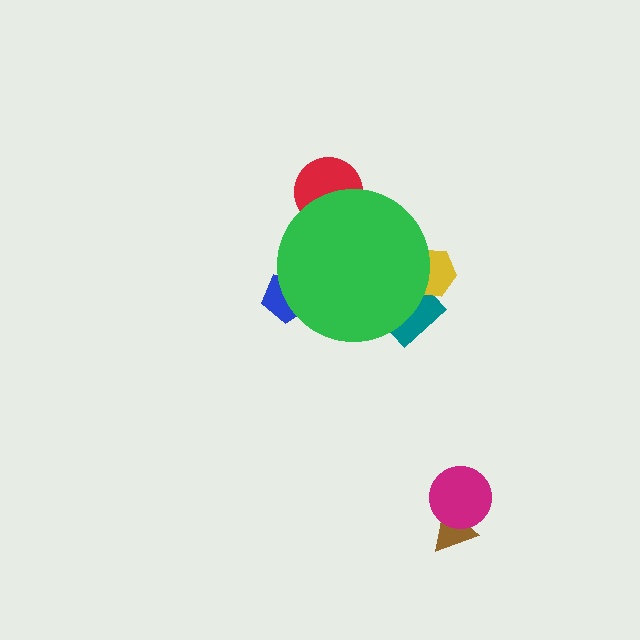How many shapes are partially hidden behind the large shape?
4 shapes are partially hidden.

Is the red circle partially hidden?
Yes, the red circle is partially hidden behind the green circle.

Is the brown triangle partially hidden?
No, the brown triangle is fully visible.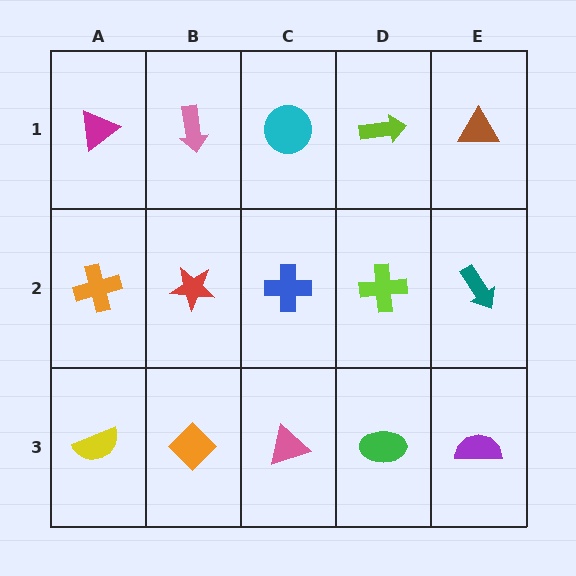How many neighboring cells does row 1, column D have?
3.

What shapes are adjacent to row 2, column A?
A magenta triangle (row 1, column A), a yellow semicircle (row 3, column A), a red star (row 2, column B).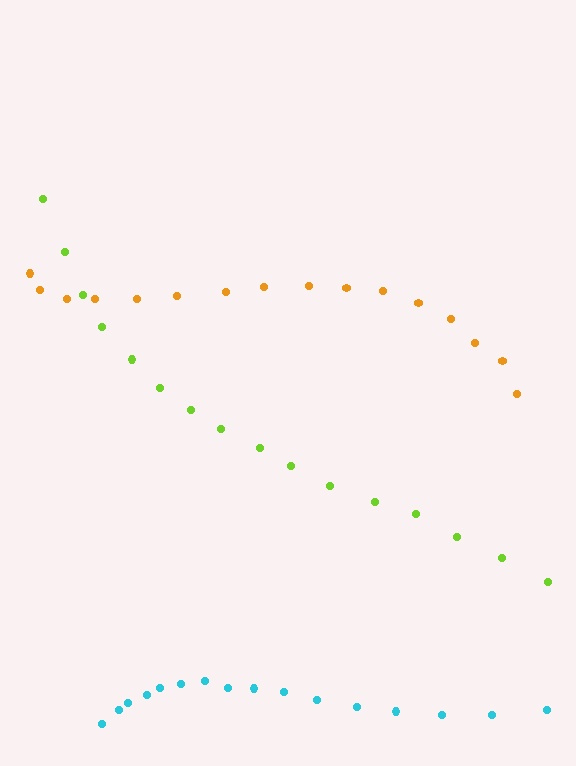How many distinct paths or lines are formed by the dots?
There are 3 distinct paths.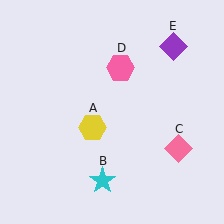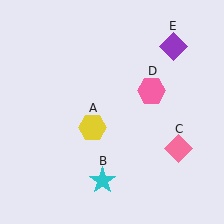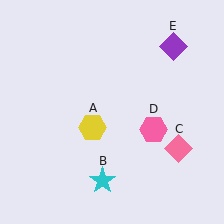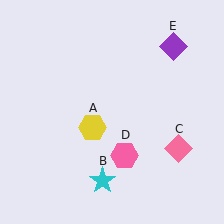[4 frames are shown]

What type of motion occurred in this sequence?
The pink hexagon (object D) rotated clockwise around the center of the scene.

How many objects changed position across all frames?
1 object changed position: pink hexagon (object D).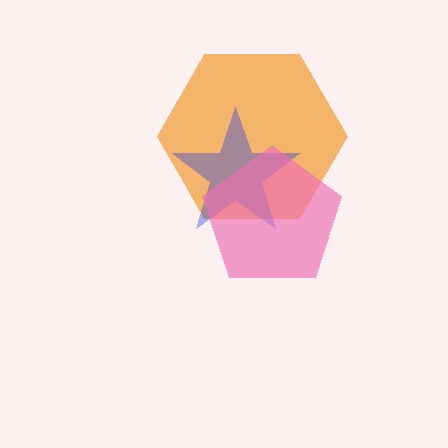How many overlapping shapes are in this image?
There are 3 overlapping shapes in the image.